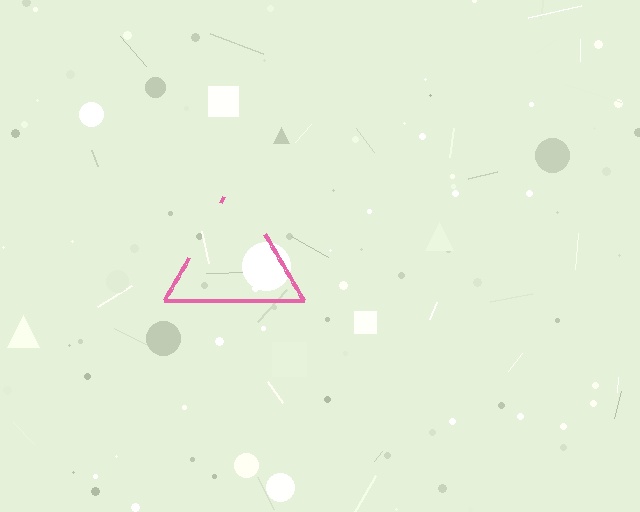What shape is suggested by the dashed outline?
The dashed outline suggests a triangle.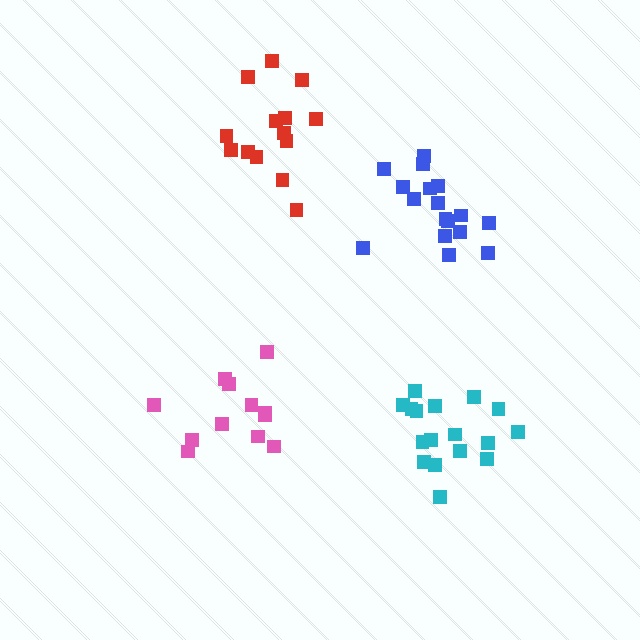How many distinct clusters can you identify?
There are 4 distinct clusters.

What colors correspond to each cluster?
The clusters are colored: red, pink, blue, cyan.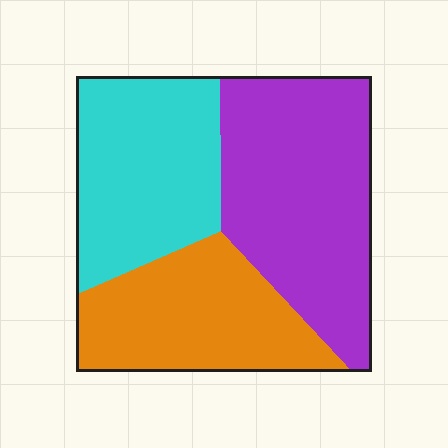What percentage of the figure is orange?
Orange covers about 30% of the figure.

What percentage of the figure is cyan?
Cyan takes up about one third (1/3) of the figure.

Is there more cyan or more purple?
Purple.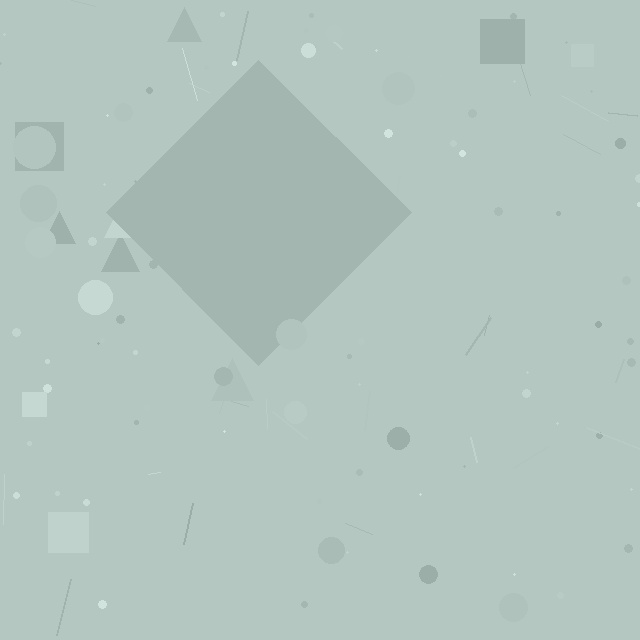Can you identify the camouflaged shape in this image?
The camouflaged shape is a diamond.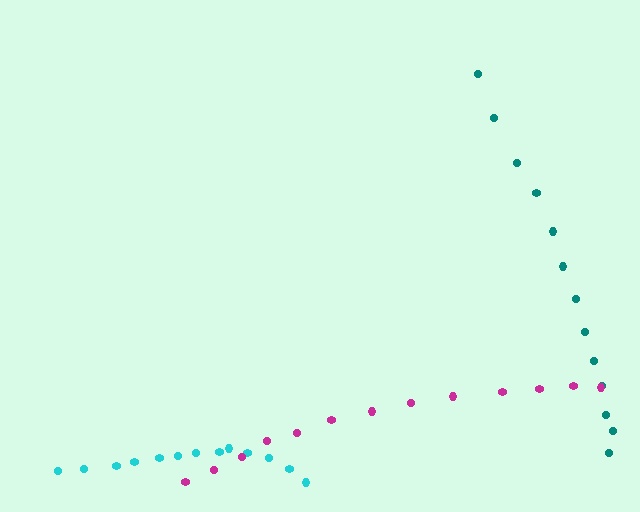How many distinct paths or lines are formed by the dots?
There are 3 distinct paths.